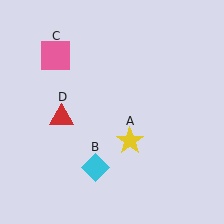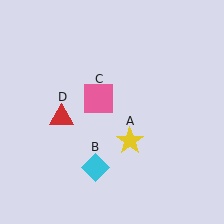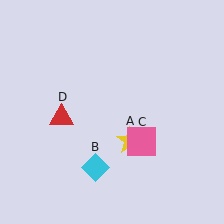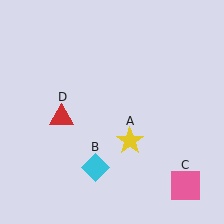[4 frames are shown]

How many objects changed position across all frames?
1 object changed position: pink square (object C).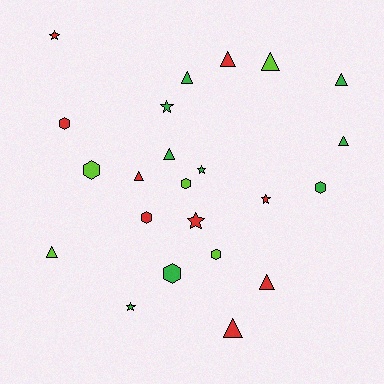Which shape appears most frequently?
Triangle, with 10 objects.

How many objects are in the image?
There are 23 objects.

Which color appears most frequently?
Green, with 9 objects.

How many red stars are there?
There are 3 red stars.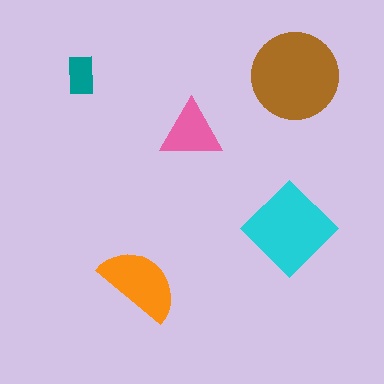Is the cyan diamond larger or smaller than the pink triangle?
Larger.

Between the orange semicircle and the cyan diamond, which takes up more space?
The cyan diamond.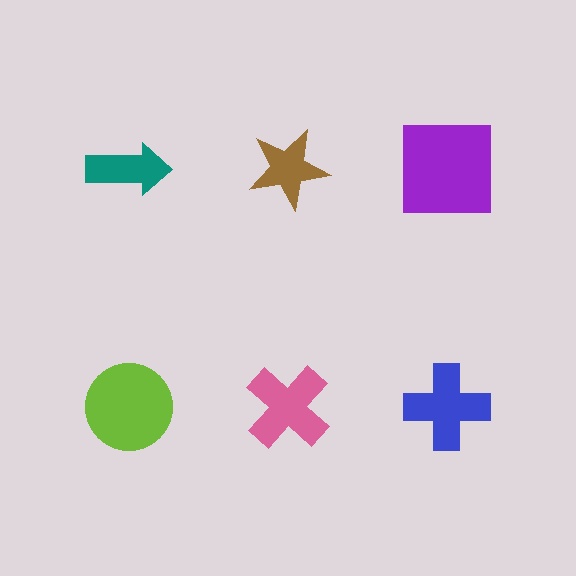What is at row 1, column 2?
A brown star.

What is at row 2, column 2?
A pink cross.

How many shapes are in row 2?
3 shapes.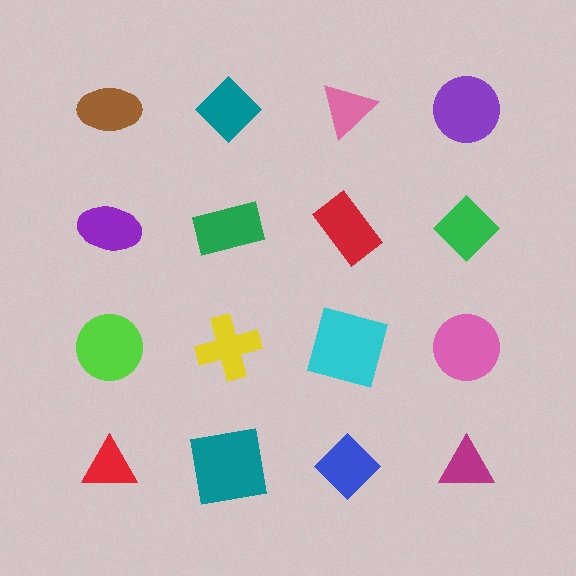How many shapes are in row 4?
4 shapes.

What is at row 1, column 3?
A pink triangle.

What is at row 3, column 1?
A lime circle.